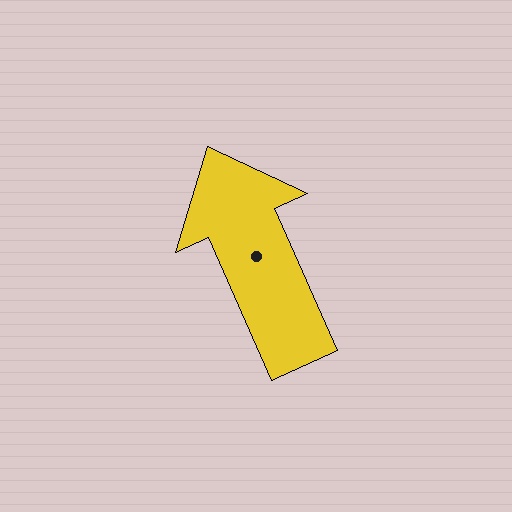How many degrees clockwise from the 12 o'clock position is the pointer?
Approximately 336 degrees.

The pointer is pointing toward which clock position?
Roughly 11 o'clock.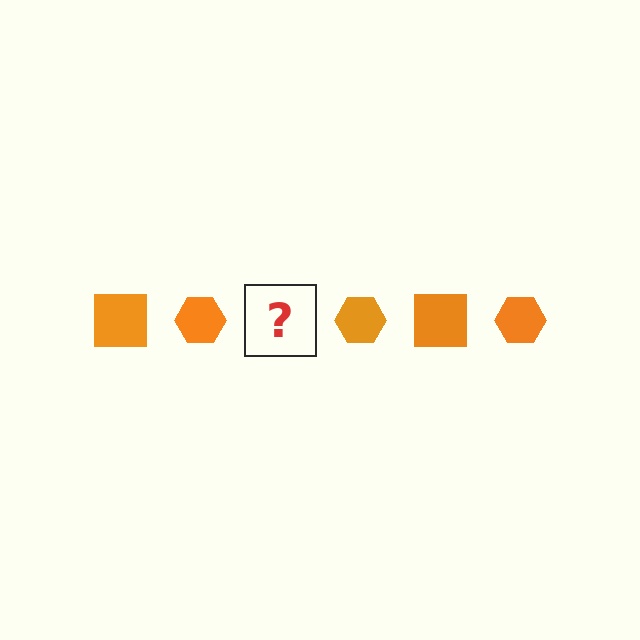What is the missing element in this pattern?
The missing element is an orange square.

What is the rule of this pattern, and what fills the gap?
The rule is that the pattern cycles through square, hexagon shapes in orange. The gap should be filled with an orange square.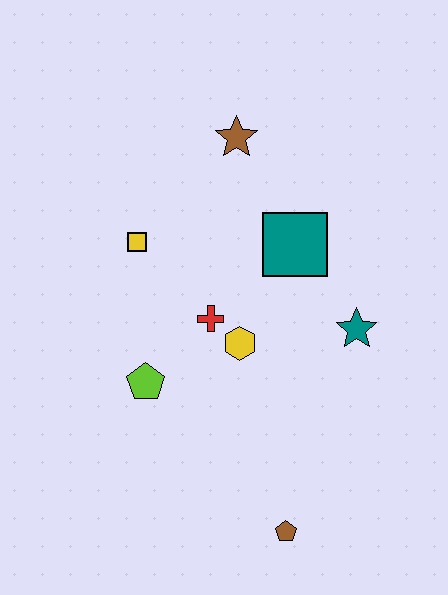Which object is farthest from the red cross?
The brown pentagon is farthest from the red cross.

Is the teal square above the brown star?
No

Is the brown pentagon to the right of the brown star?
Yes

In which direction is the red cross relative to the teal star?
The red cross is to the left of the teal star.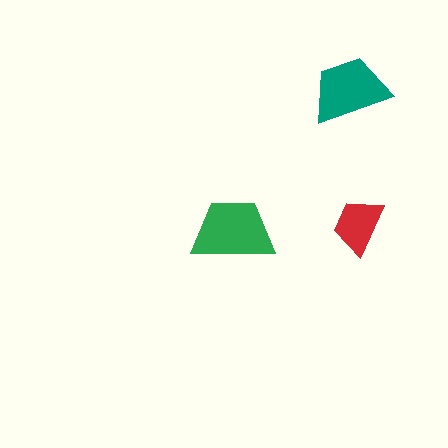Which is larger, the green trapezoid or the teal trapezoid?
The green one.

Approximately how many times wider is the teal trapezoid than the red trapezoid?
About 1.5 times wider.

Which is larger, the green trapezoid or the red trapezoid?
The green one.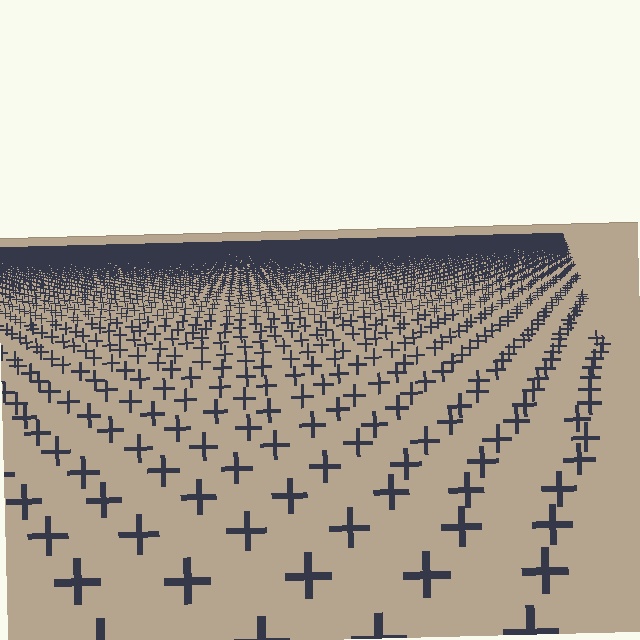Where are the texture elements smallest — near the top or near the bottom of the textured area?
Near the top.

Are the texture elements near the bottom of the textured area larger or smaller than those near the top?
Larger. Near the bottom, elements are closer to the viewer and appear at a bigger on-screen size.